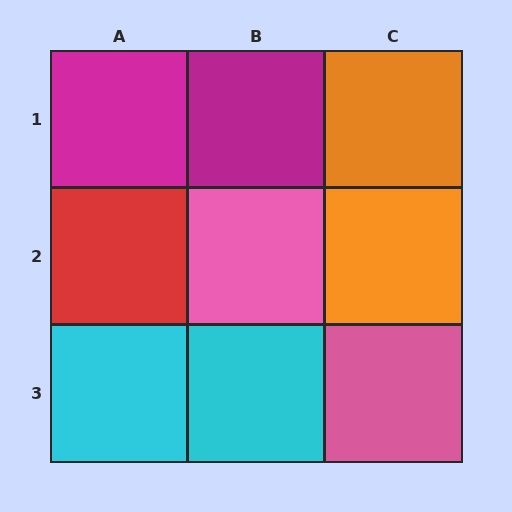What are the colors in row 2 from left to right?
Red, pink, orange.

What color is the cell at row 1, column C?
Orange.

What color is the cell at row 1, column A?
Magenta.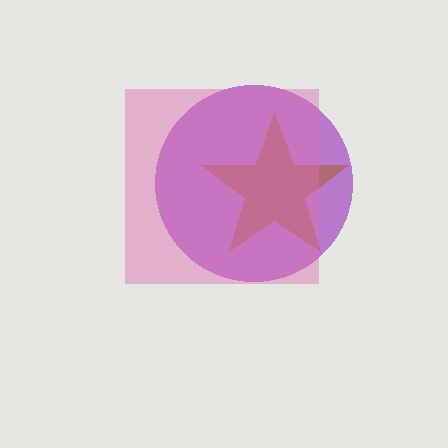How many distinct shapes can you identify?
There are 3 distinct shapes: a purple circle, a brown star, a pink square.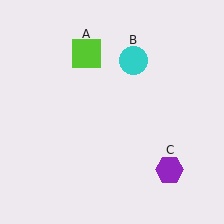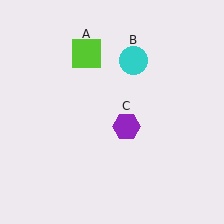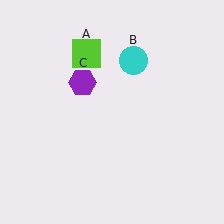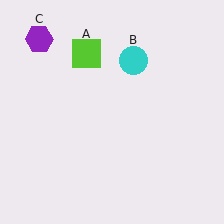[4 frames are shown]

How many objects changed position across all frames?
1 object changed position: purple hexagon (object C).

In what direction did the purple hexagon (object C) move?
The purple hexagon (object C) moved up and to the left.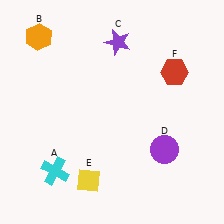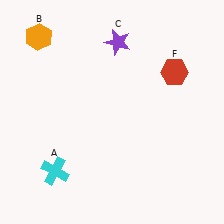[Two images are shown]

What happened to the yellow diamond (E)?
The yellow diamond (E) was removed in Image 2. It was in the bottom-left area of Image 1.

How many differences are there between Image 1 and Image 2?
There are 2 differences between the two images.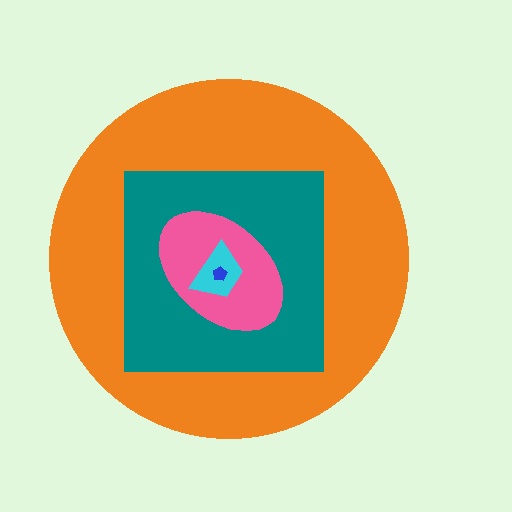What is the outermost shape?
The orange circle.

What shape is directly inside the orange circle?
The teal square.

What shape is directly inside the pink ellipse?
The cyan trapezoid.